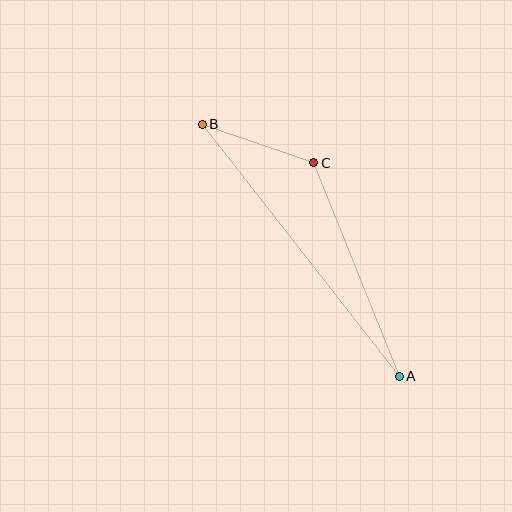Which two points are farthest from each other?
Points A and B are farthest from each other.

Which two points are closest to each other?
Points B and C are closest to each other.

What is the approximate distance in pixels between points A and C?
The distance between A and C is approximately 230 pixels.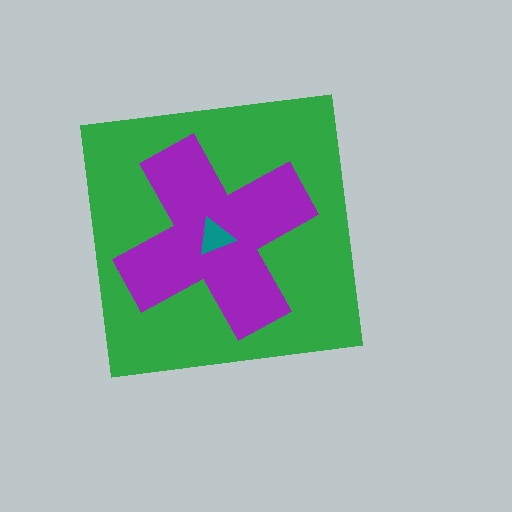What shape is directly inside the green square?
The purple cross.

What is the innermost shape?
The teal triangle.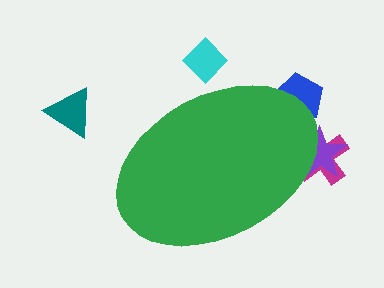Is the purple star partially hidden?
Yes, the purple star is partially hidden behind the green ellipse.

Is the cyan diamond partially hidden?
Yes, the cyan diamond is partially hidden behind the green ellipse.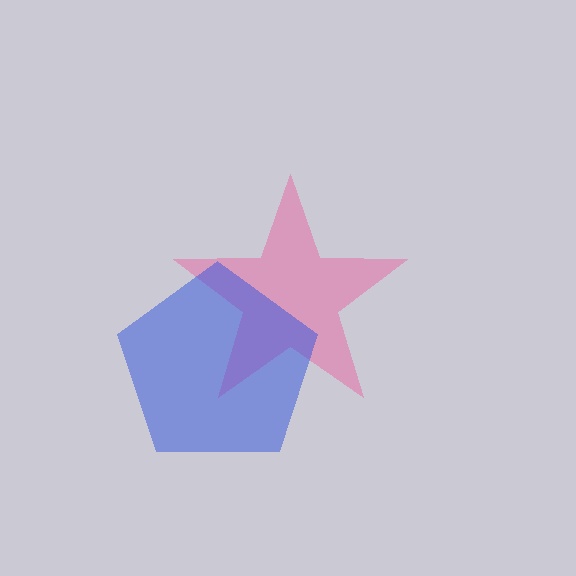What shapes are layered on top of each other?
The layered shapes are: a pink star, a blue pentagon.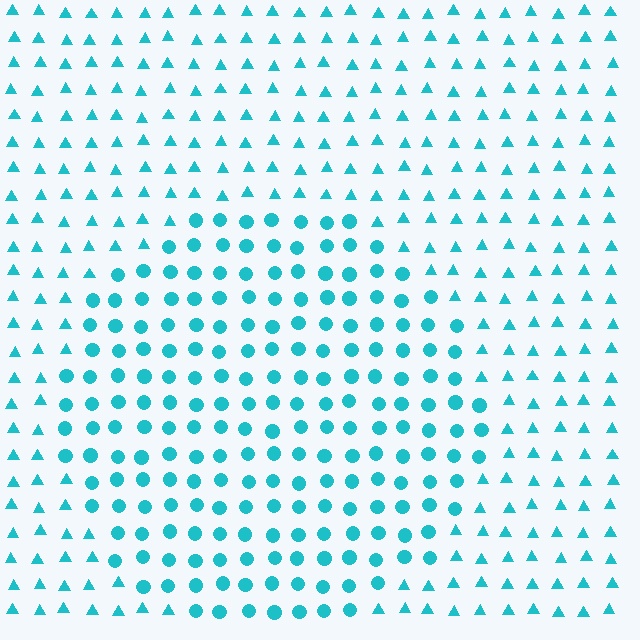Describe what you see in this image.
The image is filled with small cyan elements arranged in a uniform grid. A circle-shaped region contains circles, while the surrounding area contains triangles. The boundary is defined purely by the change in element shape.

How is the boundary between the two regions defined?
The boundary is defined by a change in element shape: circles inside vs. triangles outside. All elements share the same color and spacing.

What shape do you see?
I see a circle.